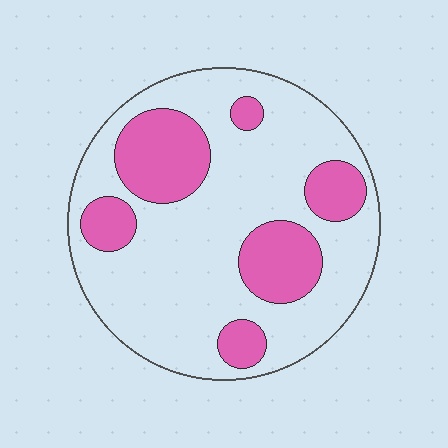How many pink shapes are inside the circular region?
6.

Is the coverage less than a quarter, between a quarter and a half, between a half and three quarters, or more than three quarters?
Between a quarter and a half.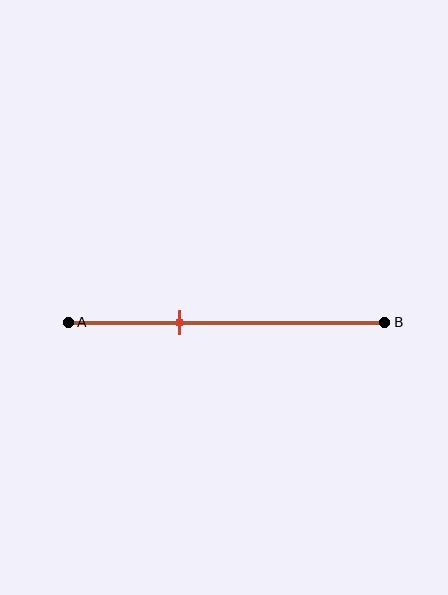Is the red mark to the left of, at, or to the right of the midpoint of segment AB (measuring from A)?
The red mark is to the left of the midpoint of segment AB.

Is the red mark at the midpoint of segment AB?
No, the mark is at about 35% from A, not at the 50% midpoint.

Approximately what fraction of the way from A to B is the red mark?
The red mark is approximately 35% of the way from A to B.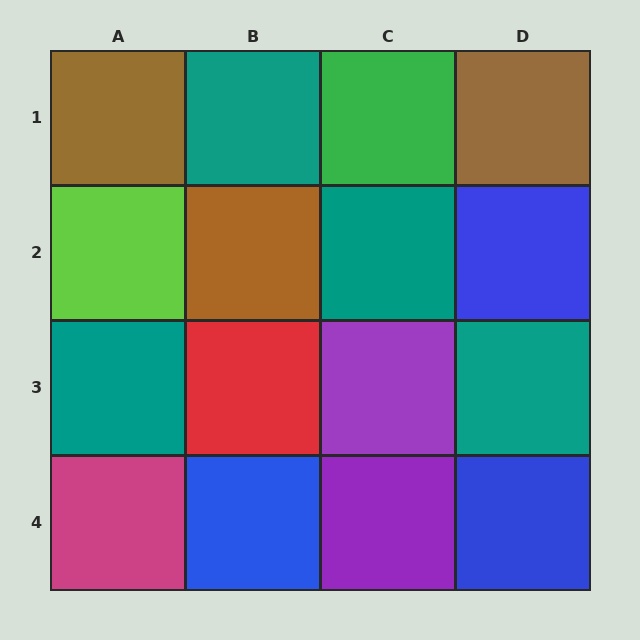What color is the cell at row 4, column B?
Blue.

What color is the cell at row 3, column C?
Purple.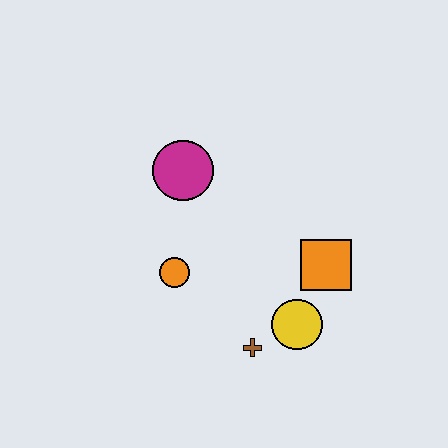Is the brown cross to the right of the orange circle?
Yes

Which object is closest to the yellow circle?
The brown cross is closest to the yellow circle.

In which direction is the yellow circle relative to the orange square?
The yellow circle is below the orange square.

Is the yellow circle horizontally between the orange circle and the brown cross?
No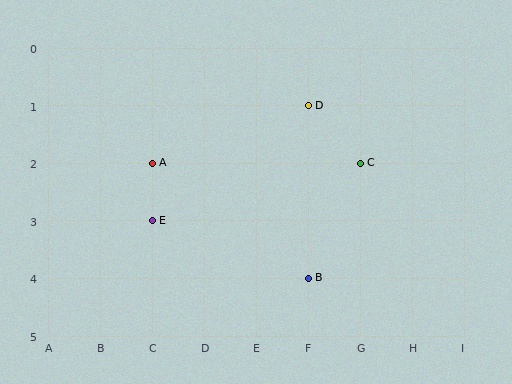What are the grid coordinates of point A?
Point A is at grid coordinates (C, 2).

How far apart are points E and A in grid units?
Points E and A are 1 row apart.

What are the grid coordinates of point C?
Point C is at grid coordinates (G, 2).